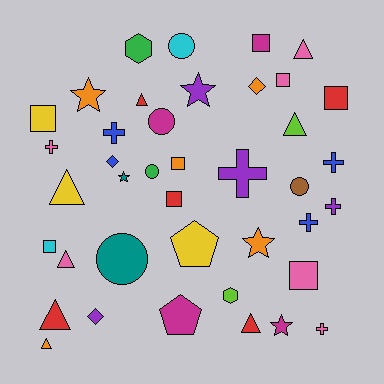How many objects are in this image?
There are 40 objects.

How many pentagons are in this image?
There are 2 pentagons.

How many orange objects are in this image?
There are 5 orange objects.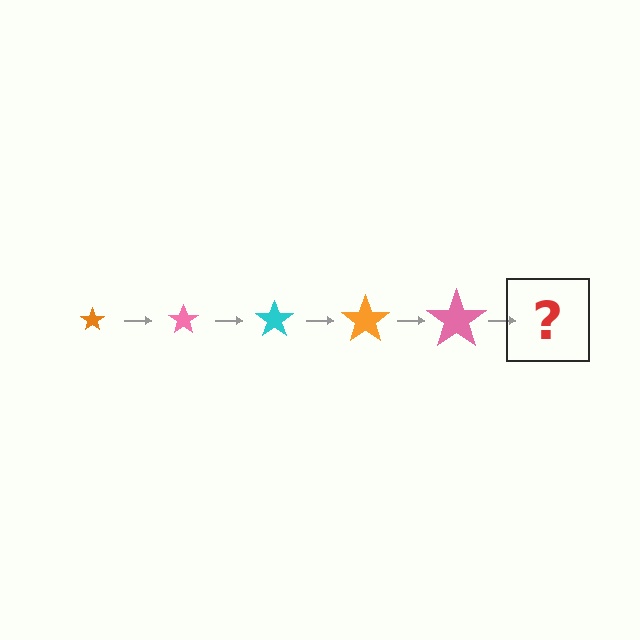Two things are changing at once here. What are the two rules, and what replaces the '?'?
The two rules are that the star grows larger each step and the color cycles through orange, pink, and cyan. The '?' should be a cyan star, larger than the previous one.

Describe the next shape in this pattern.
It should be a cyan star, larger than the previous one.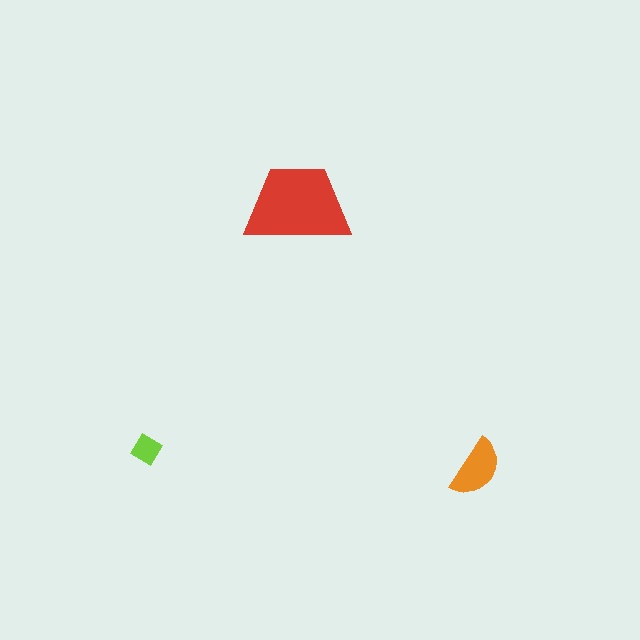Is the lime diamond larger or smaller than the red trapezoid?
Smaller.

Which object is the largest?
The red trapezoid.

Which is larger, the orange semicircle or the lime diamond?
The orange semicircle.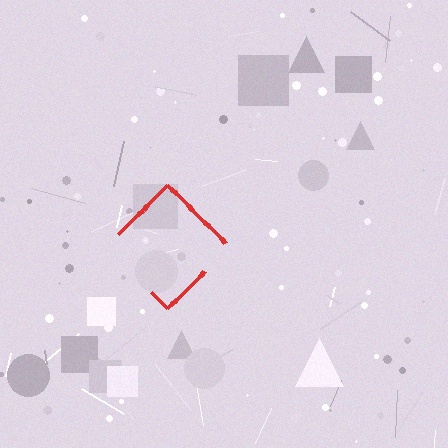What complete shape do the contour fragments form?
The contour fragments form a diamond.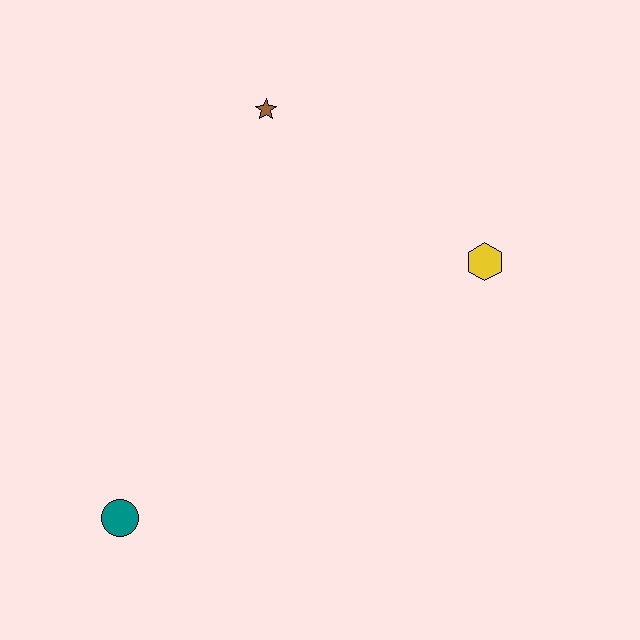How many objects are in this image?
There are 3 objects.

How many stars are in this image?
There is 1 star.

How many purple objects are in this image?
There are no purple objects.